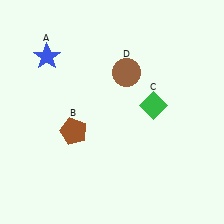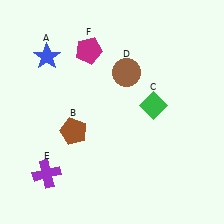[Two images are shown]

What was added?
A purple cross (E), a magenta pentagon (F) were added in Image 2.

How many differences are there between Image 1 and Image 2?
There are 2 differences between the two images.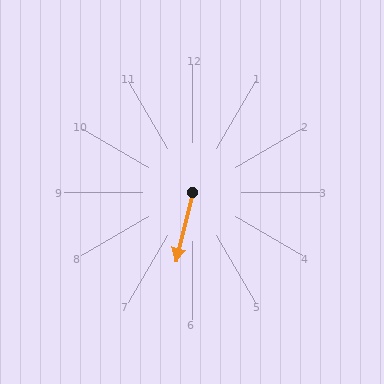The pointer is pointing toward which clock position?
Roughly 6 o'clock.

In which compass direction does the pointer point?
South.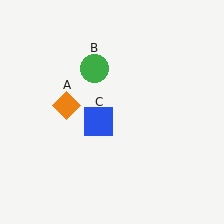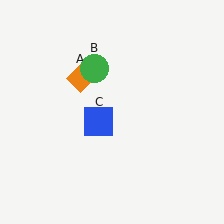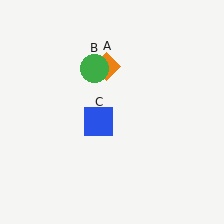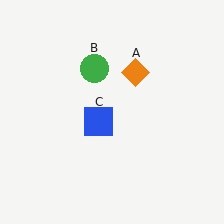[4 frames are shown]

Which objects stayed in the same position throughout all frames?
Green circle (object B) and blue square (object C) remained stationary.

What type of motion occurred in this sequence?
The orange diamond (object A) rotated clockwise around the center of the scene.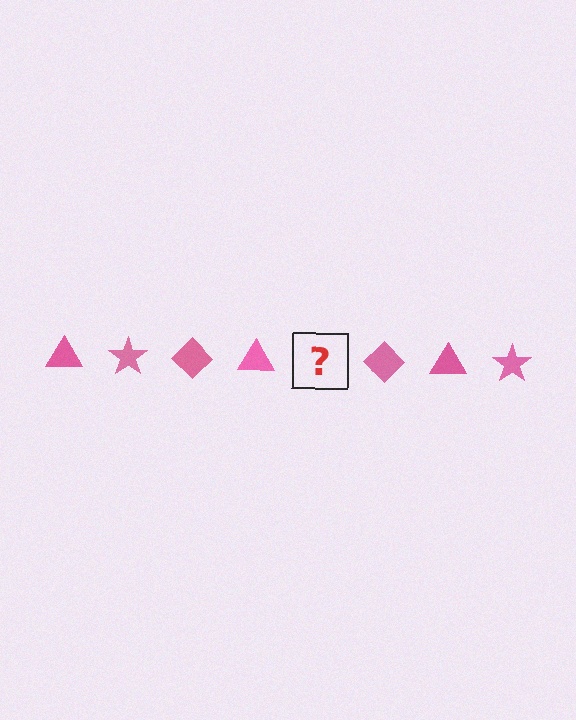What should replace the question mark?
The question mark should be replaced with a pink star.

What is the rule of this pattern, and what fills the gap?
The rule is that the pattern cycles through triangle, star, diamond shapes in pink. The gap should be filled with a pink star.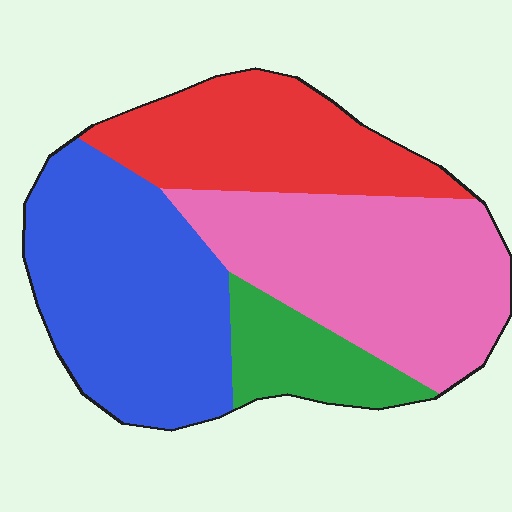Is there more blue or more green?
Blue.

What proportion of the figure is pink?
Pink takes up between a quarter and a half of the figure.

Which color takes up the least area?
Green, at roughly 10%.